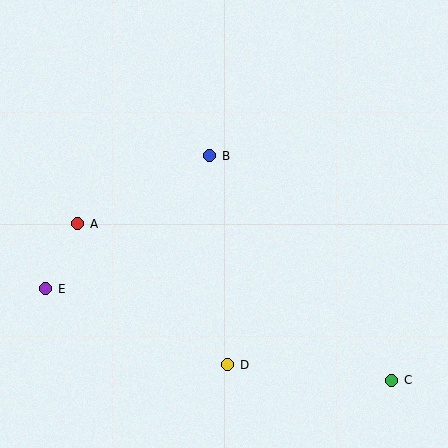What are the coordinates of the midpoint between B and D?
The midpoint between B and D is at (219, 260).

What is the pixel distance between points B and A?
The distance between B and A is 149 pixels.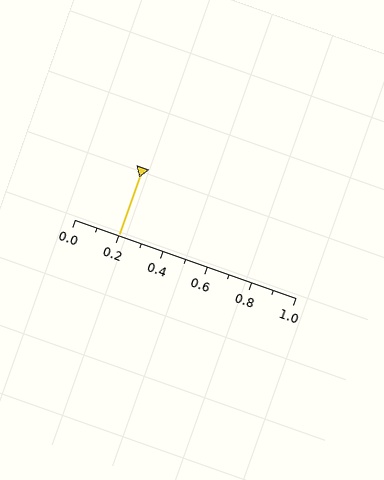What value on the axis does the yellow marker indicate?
The marker indicates approximately 0.2.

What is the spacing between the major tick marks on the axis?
The major ticks are spaced 0.2 apart.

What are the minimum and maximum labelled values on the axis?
The axis runs from 0.0 to 1.0.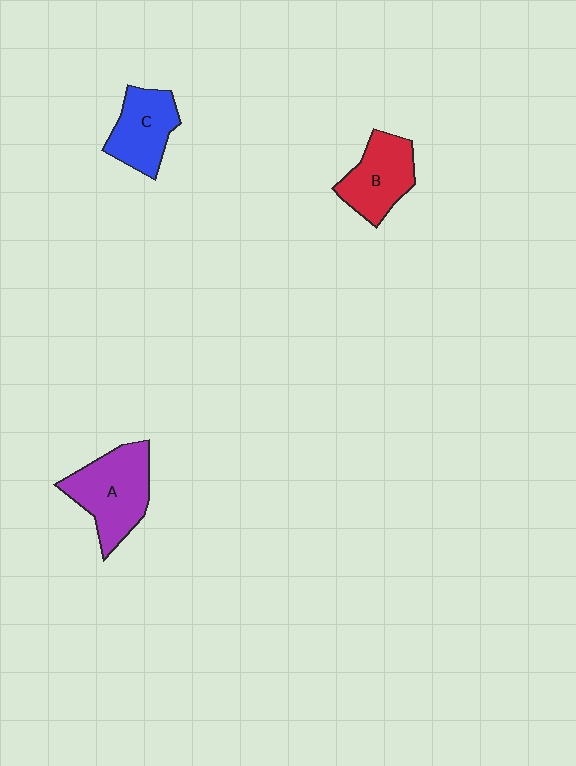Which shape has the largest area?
Shape A (purple).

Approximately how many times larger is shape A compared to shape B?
Approximately 1.3 times.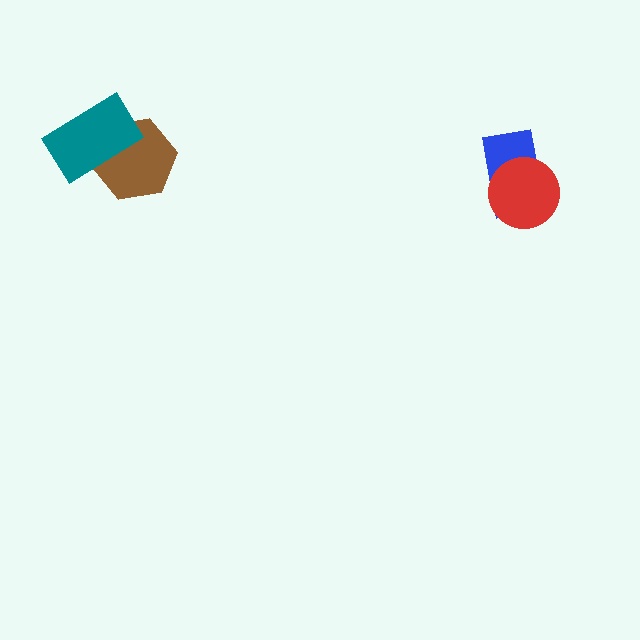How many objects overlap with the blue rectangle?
1 object overlaps with the blue rectangle.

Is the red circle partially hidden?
No, no other shape covers it.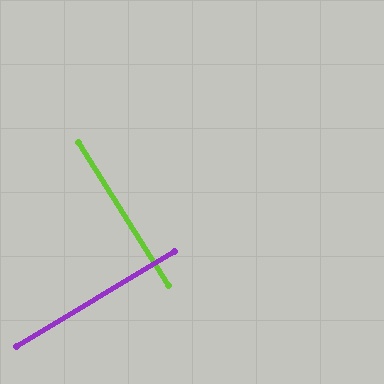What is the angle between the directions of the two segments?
Approximately 89 degrees.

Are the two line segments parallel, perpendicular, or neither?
Perpendicular — they meet at approximately 89°.